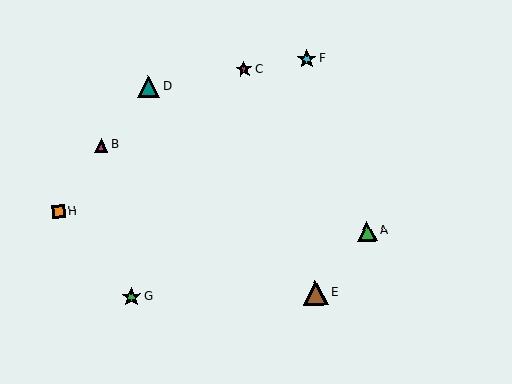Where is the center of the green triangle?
The center of the green triangle is at (367, 231).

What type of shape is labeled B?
Shape B is a magenta triangle.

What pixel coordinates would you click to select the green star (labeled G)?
Click at (131, 297) to select the green star G.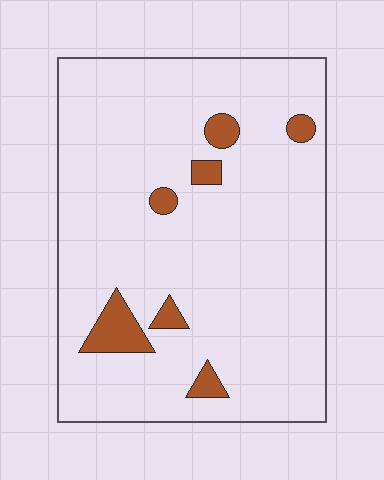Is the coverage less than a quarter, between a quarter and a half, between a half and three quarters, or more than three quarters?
Less than a quarter.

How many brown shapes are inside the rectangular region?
7.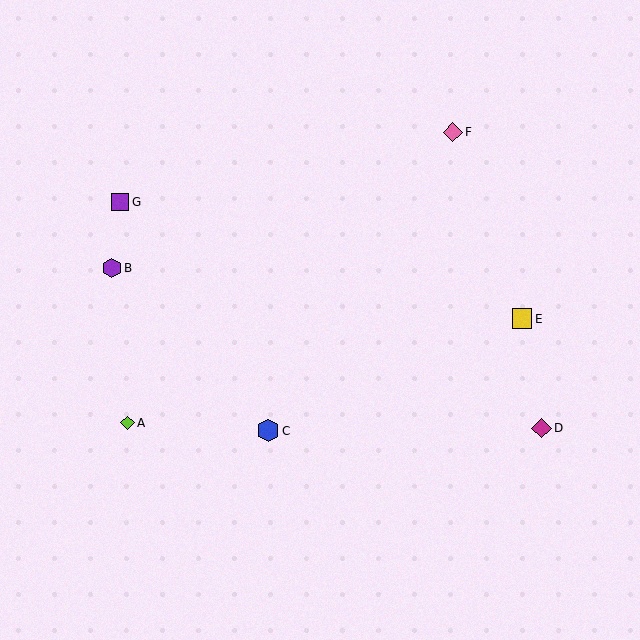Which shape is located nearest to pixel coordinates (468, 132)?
The pink diamond (labeled F) at (453, 132) is nearest to that location.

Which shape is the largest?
The blue hexagon (labeled C) is the largest.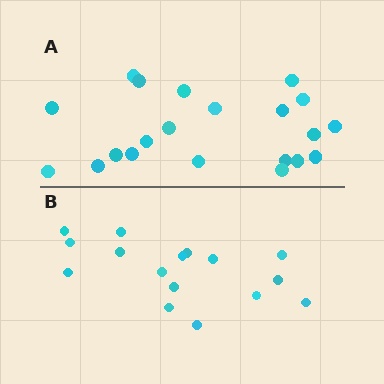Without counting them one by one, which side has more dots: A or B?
Region A (the top region) has more dots.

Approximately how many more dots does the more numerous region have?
Region A has about 5 more dots than region B.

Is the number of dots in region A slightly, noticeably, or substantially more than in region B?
Region A has noticeably more, but not dramatically so. The ratio is roughly 1.3 to 1.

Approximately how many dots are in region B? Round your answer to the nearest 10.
About 20 dots. (The exact count is 16, which rounds to 20.)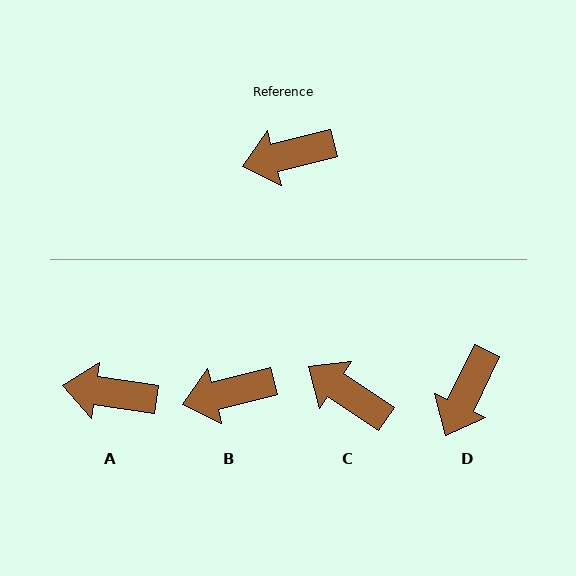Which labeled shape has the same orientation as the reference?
B.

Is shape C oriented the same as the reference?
No, it is off by about 48 degrees.